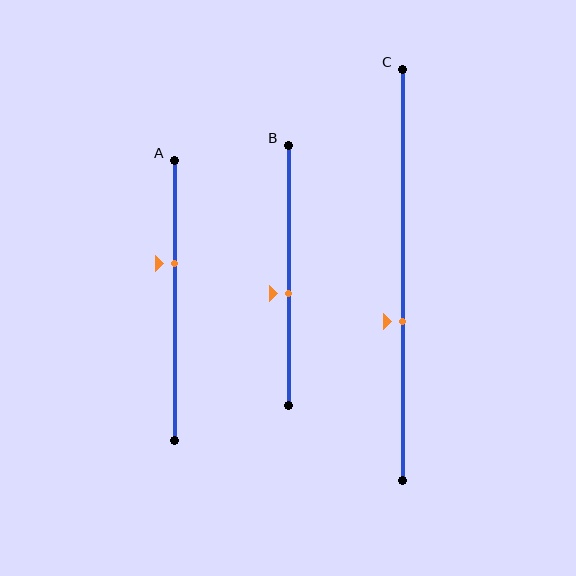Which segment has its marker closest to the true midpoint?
Segment B has its marker closest to the true midpoint.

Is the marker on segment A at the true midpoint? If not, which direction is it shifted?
No, the marker on segment A is shifted upward by about 13% of the segment length.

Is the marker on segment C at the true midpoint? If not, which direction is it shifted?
No, the marker on segment C is shifted downward by about 11% of the segment length.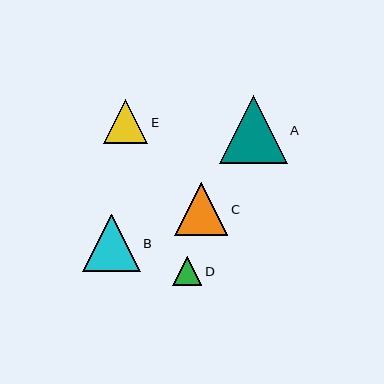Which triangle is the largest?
Triangle A is the largest with a size of approximately 68 pixels.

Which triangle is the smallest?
Triangle D is the smallest with a size of approximately 29 pixels.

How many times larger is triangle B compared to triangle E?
Triangle B is approximately 1.3 times the size of triangle E.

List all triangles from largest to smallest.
From largest to smallest: A, B, C, E, D.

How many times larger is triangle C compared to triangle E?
Triangle C is approximately 1.2 times the size of triangle E.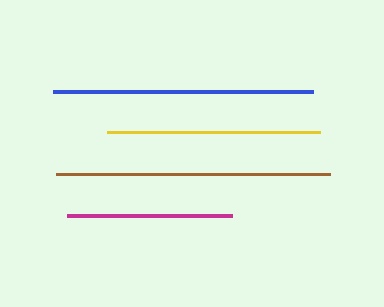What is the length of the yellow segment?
The yellow segment is approximately 213 pixels long.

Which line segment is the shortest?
The magenta line is the shortest at approximately 165 pixels.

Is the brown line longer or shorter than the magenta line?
The brown line is longer than the magenta line.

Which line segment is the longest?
The brown line is the longest at approximately 274 pixels.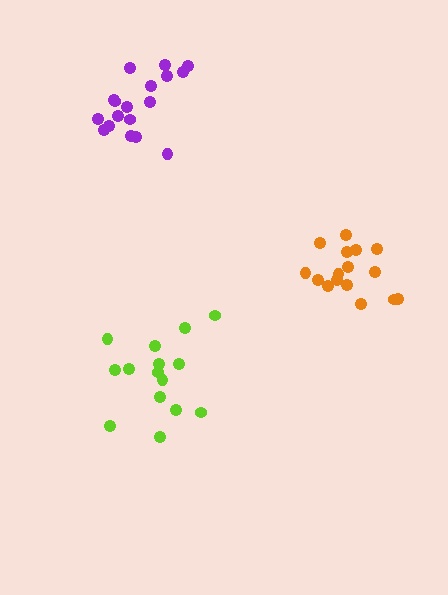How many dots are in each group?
Group 1: 15 dots, Group 2: 16 dots, Group 3: 18 dots (49 total).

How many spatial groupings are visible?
There are 3 spatial groupings.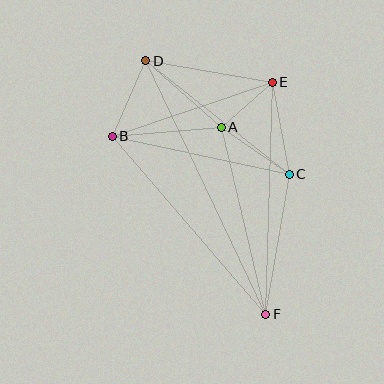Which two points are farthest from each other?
Points D and F are farthest from each other.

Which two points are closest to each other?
Points A and E are closest to each other.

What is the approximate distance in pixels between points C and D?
The distance between C and D is approximately 183 pixels.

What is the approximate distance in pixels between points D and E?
The distance between D and E is approximately 128 pixels.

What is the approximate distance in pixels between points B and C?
The distance between B and C is approximately 181 pixels.